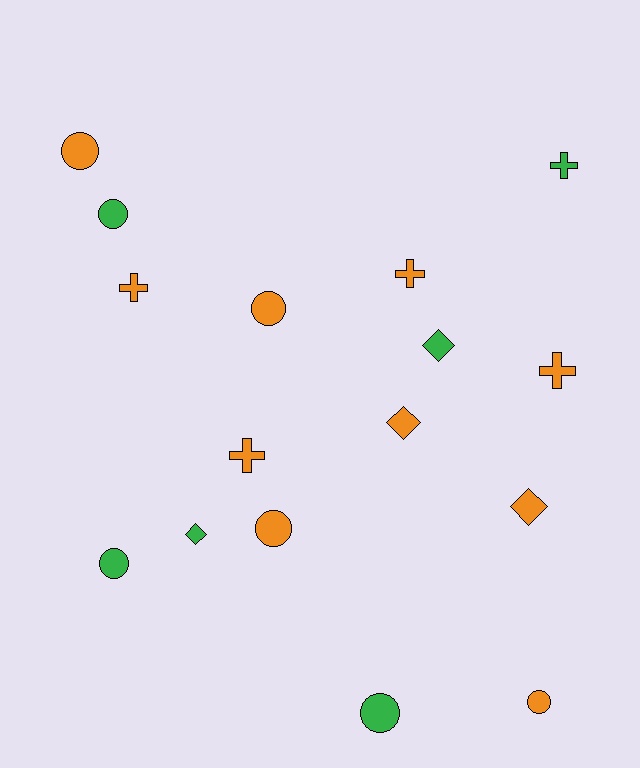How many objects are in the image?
There are 16 objects.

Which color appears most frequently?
Orange, with 10 objects.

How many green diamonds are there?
There are 2 green diamonds.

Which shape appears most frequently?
Circle, with 7 objects.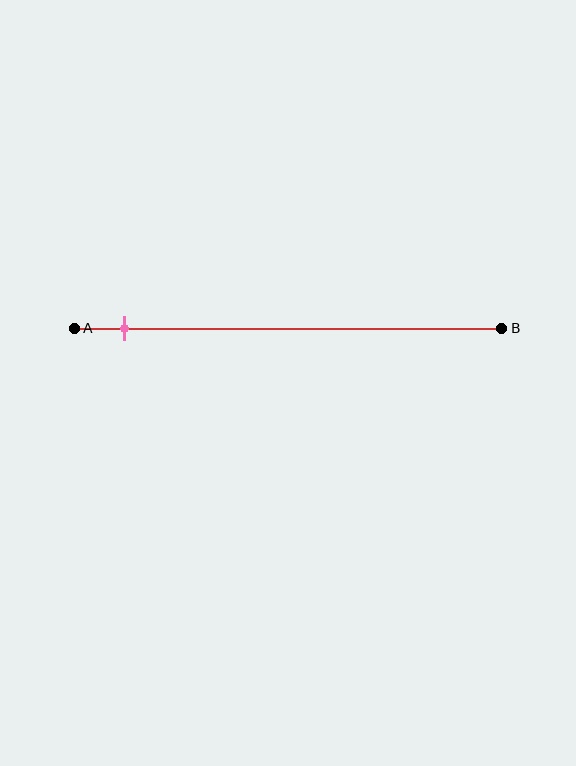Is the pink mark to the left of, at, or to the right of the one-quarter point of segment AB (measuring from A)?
The pink mark is to the left of the one-quarter point of segment AB.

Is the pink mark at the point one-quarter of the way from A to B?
No, the mark is at about 10% from A, not at the 25% one-quarter point.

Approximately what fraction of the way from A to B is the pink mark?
The pink mark is approximately 10% of the way from A to B.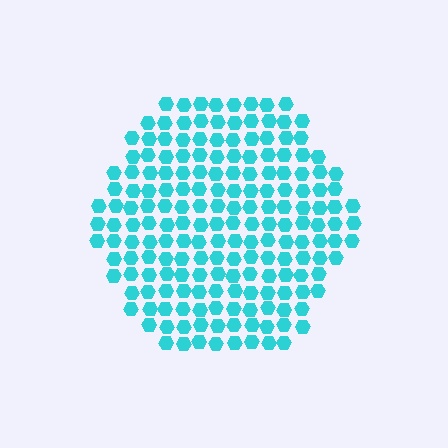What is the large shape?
The large shape is a hexagon.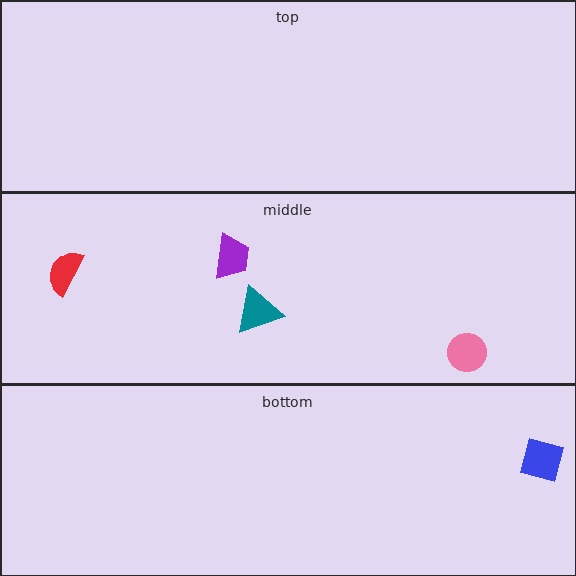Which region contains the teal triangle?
The middle region.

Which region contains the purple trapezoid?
The middle region.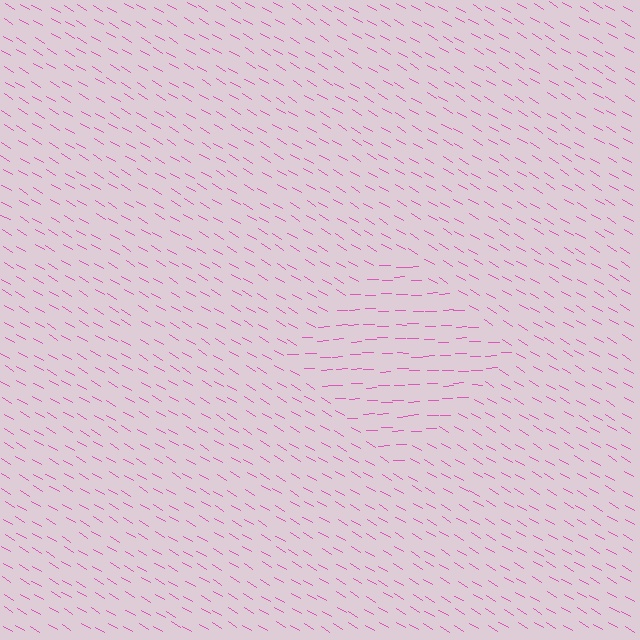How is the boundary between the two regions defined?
The boundary is defined purely by a change in line orientation (approximately 33 degrees difference). All lines are the same color and thickness.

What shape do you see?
I see a diamond.